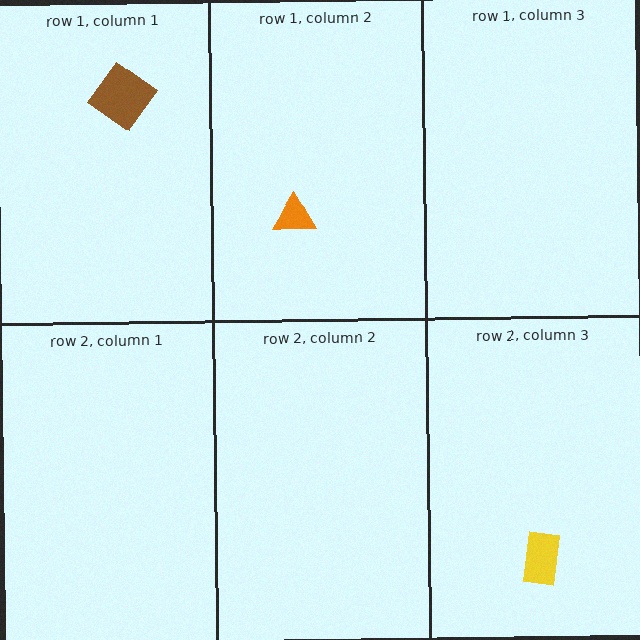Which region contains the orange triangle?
The row 1, column 2 region.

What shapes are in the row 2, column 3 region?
The yellow rectangle.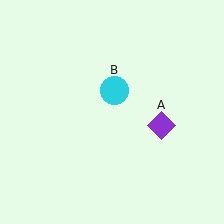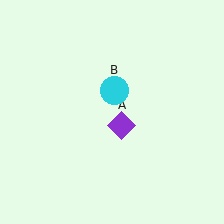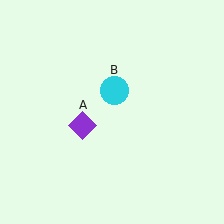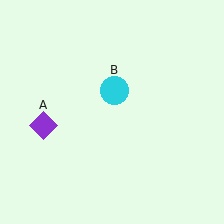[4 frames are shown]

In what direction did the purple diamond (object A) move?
The purple diamond (object A) moved left.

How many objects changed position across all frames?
1 object changed position: purple diamond (object A).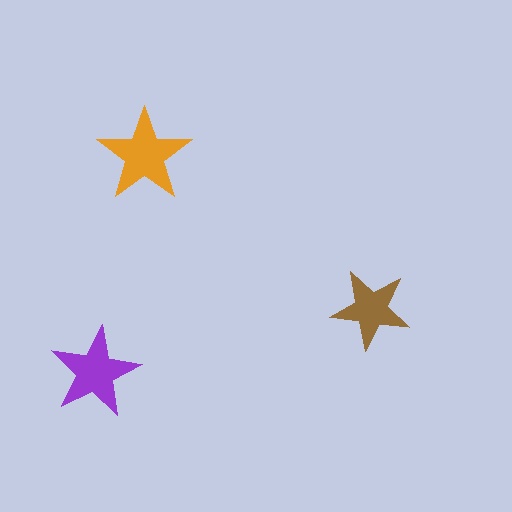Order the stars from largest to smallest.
the orange one, the purple one, the brown one.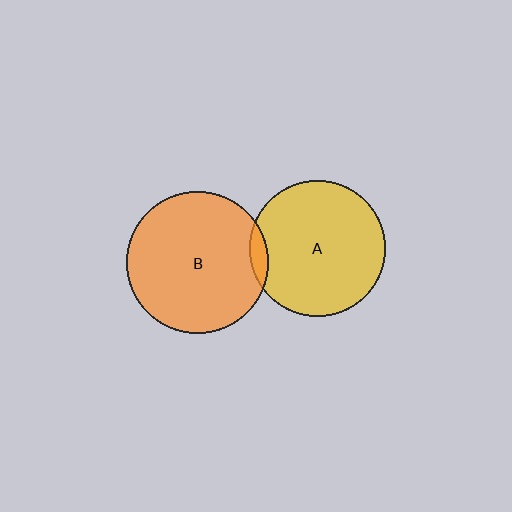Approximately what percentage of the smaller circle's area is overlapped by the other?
Approximately 5%.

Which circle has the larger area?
Circle B (orange).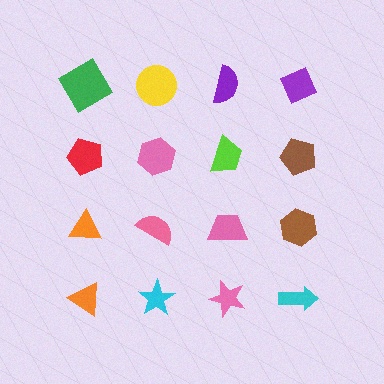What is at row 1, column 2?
A yellow circle.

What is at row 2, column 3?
A lime trapezoid.